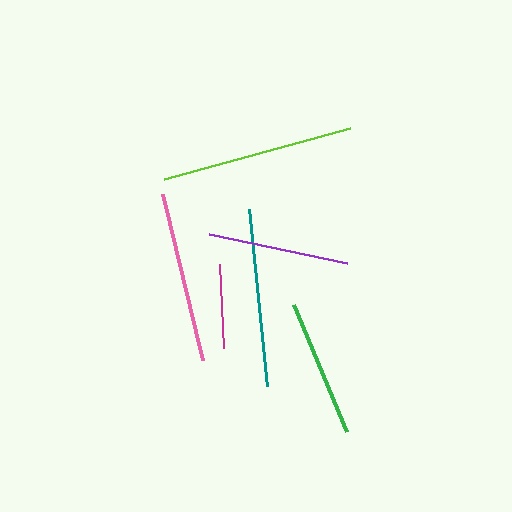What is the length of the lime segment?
The lime segment is approximately 193 pixels long.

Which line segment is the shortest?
The magenta line is the shortest at approximately 84 pixels.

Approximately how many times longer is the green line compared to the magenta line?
The green line is approximately 1.6 times the length of the magenta line.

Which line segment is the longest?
The lime line is the longest at approximately 193 pixels.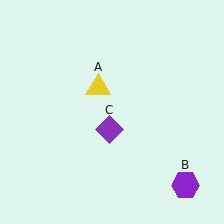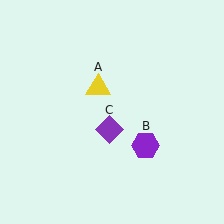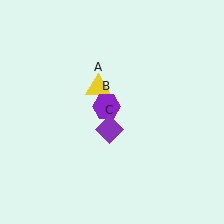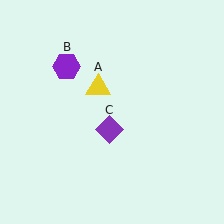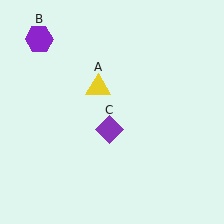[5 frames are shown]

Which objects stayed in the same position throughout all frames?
Yellow triangle (object A) and purple diamond (object C) remained stationary.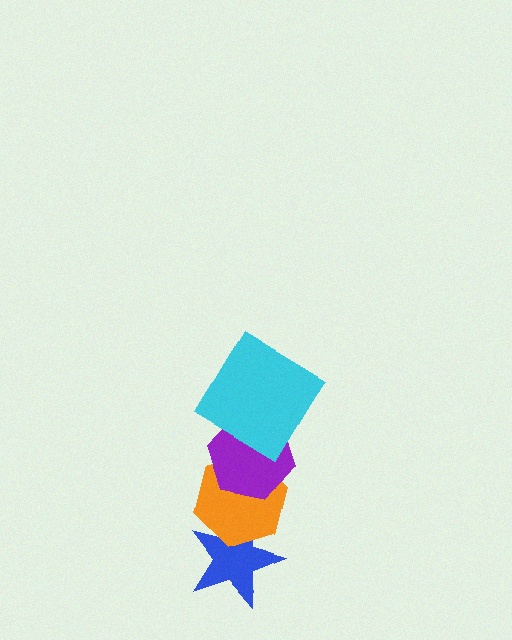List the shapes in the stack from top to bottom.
From top to bottom: the cyan diamond, the purple hexagon, the orange hexagon, the blue star.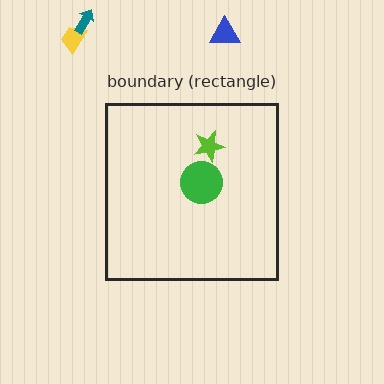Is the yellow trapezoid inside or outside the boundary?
Outside.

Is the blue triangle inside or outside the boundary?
Outside.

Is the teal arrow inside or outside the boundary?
Outside.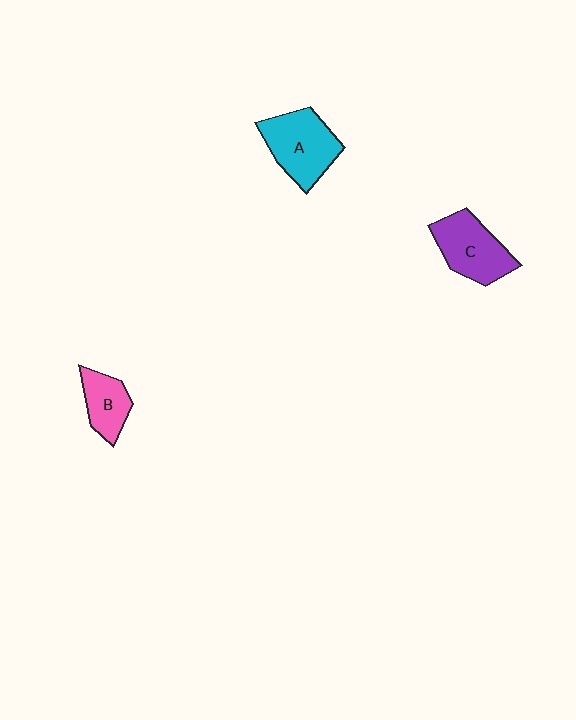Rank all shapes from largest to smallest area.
From largest to smallest: A (cyan), C (purple), B (pink).